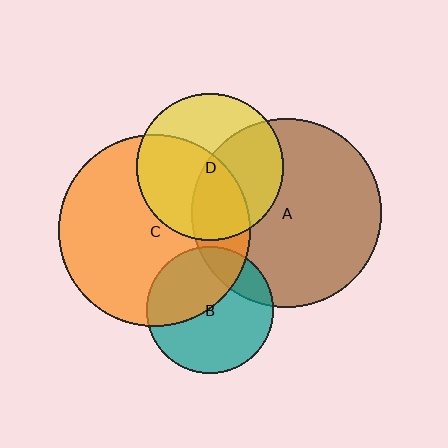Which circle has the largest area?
Circle C (orange).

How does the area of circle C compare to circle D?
Approximately 1.7 times.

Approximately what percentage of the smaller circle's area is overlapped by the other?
Approximately 40%.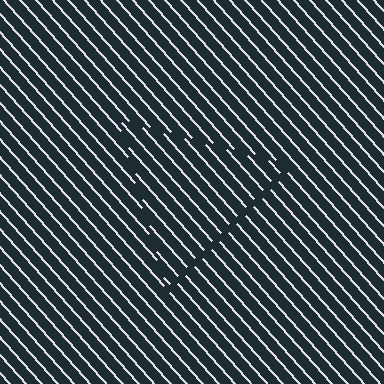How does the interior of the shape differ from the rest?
The interior of the shape contains the same grating, shifted by half a period — the contour is defined by the phase discontinuity where line-ends from the inner and outer gratings abut.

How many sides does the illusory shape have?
3 sides — the line-ends trace a triangle.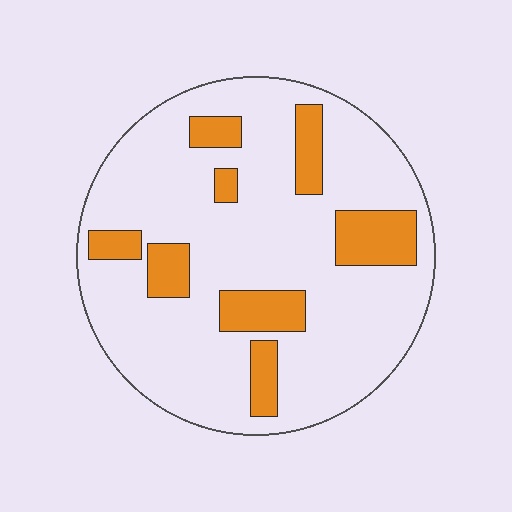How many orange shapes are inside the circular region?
8.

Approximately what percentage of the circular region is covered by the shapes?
Approximately 20%.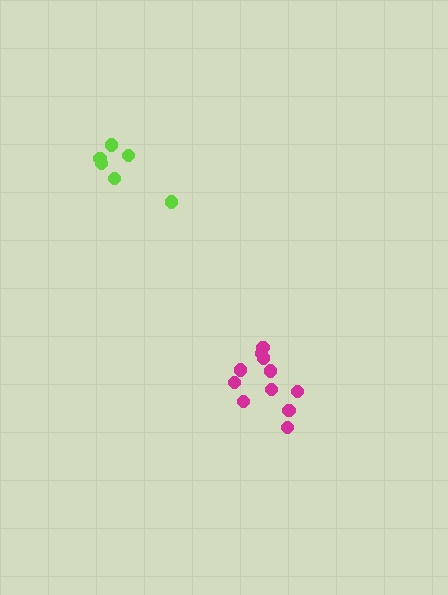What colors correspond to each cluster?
The clusters are colored: magenta, lime.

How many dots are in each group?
Group 1: 11 dots, Group 2: 6 dots (17 total).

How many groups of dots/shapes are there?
There are 2 groups.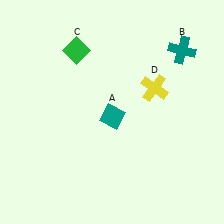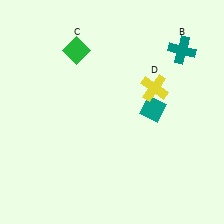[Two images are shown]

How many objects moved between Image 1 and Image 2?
1 object moved between the two images.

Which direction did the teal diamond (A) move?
The teal diamond (A) moved right.